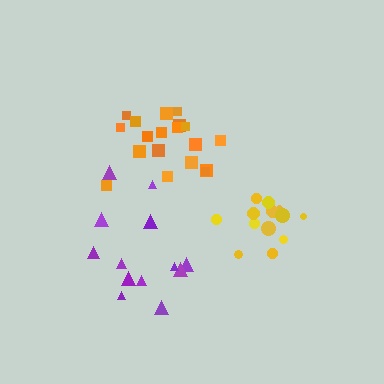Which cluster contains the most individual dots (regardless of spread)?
Orange (19).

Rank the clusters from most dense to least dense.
orange, yellow, purple.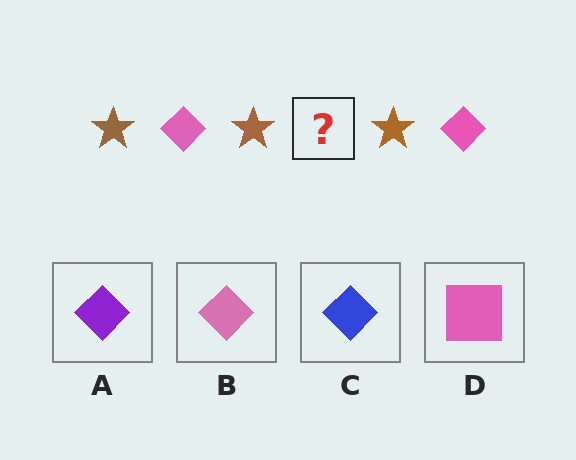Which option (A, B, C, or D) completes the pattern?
B.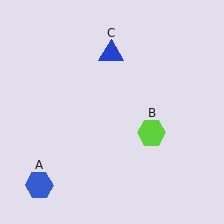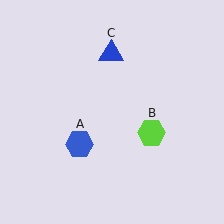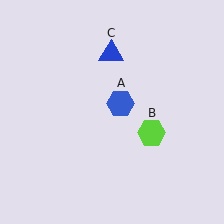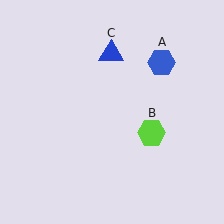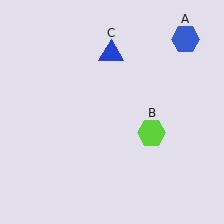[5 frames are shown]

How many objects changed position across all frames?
1 object changed position: blue hexagon (object A).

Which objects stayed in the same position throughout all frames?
Lime hexagon (object B) and blue triangle (object C) remained stationary.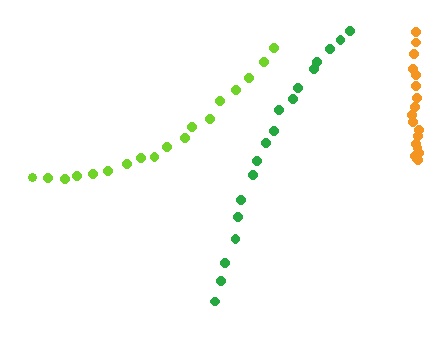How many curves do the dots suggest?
There are 3 distinct paths.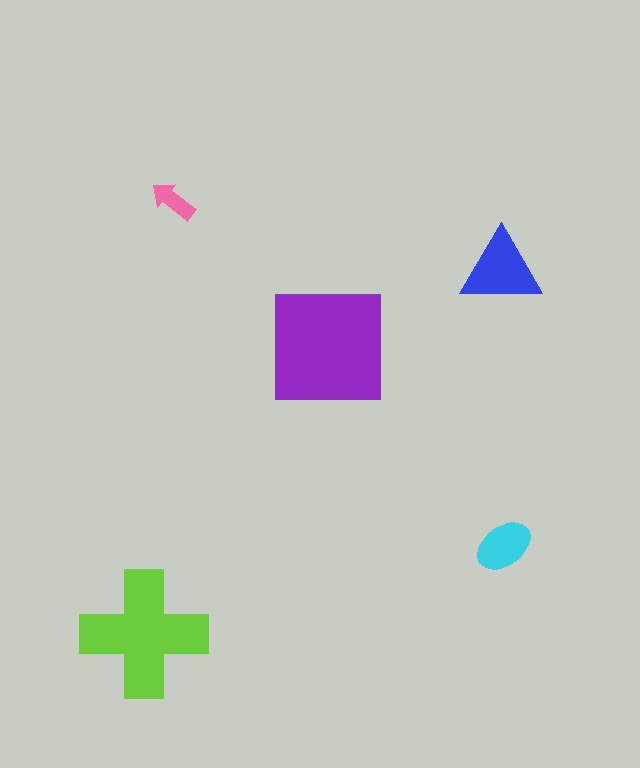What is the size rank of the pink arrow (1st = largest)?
5th.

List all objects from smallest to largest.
The pink arrow, the cyan ellipse, the blue triangle, the lime cross, the purple square.